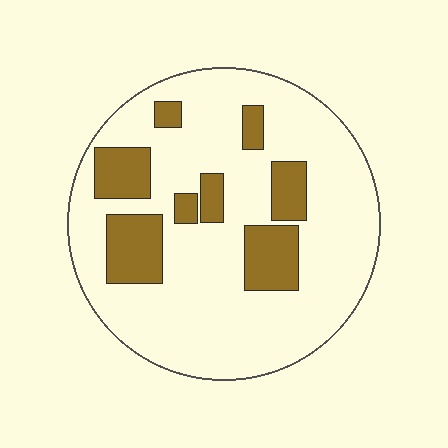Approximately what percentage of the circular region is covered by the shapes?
Approximately 20%.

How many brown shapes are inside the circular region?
8.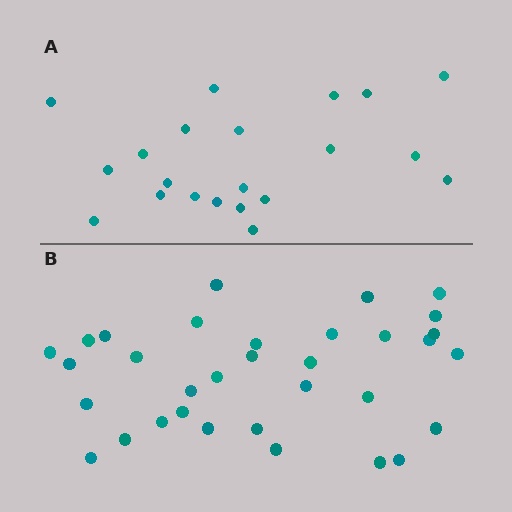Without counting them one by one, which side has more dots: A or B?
Region B (the bottom region) has more dots.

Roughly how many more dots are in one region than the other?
Region B has roughly 12 or so more dots than region A.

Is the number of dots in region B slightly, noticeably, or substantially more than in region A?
Region B has substantially more. The ratio is roughly 1.6 to 1.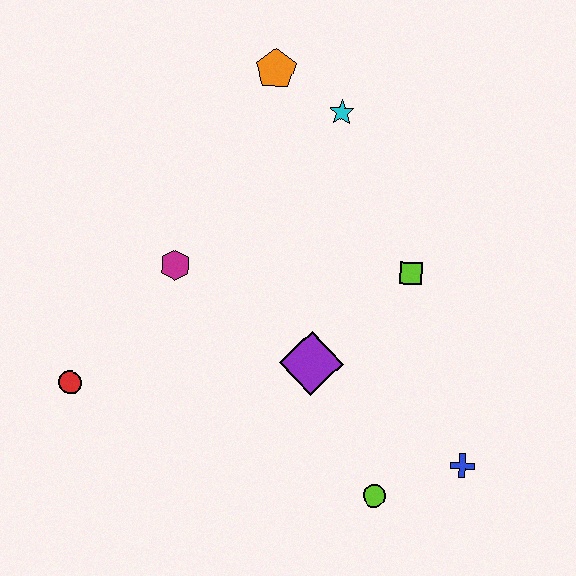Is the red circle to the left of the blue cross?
Yes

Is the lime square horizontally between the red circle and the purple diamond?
No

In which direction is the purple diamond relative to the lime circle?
The purple diamond is above the lime circle.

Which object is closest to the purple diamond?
The lime square is closest to the purple diamond.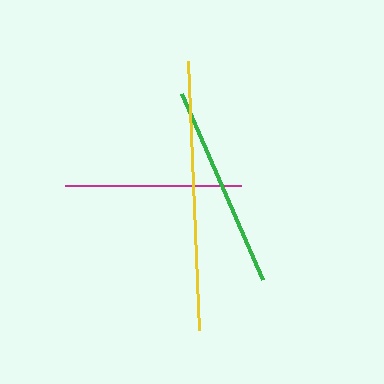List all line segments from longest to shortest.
From longest to shortest: yellow, green, magenta.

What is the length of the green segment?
The green segment is approximately 203 pixels long.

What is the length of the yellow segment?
The yellow segment is approximately 270 pixels long.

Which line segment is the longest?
The yellow line is the longest at approximately 270 pixels.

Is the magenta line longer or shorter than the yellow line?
The yellow line is longer than the magenta line.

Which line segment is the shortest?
The magenta line is the shortest at approximately 176 pixels.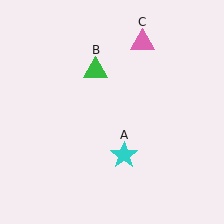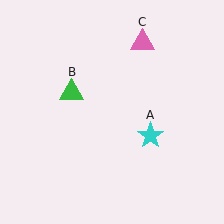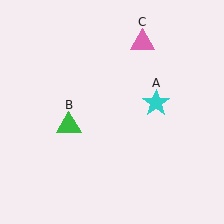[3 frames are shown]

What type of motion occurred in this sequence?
The cyan star (object A), green triangle (object B) rotated counterclockwise around the center of the scene.